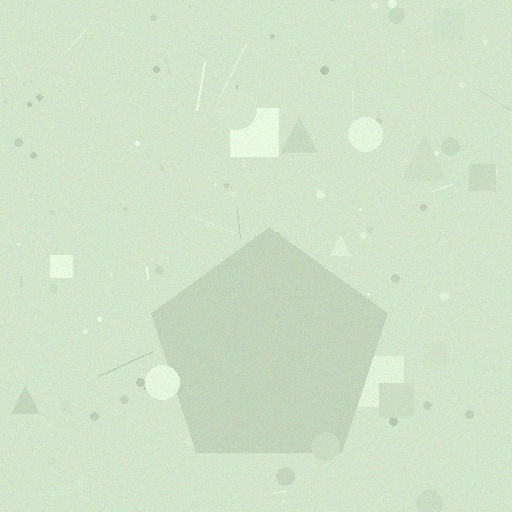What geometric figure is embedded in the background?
A pentagon is embedded in the background.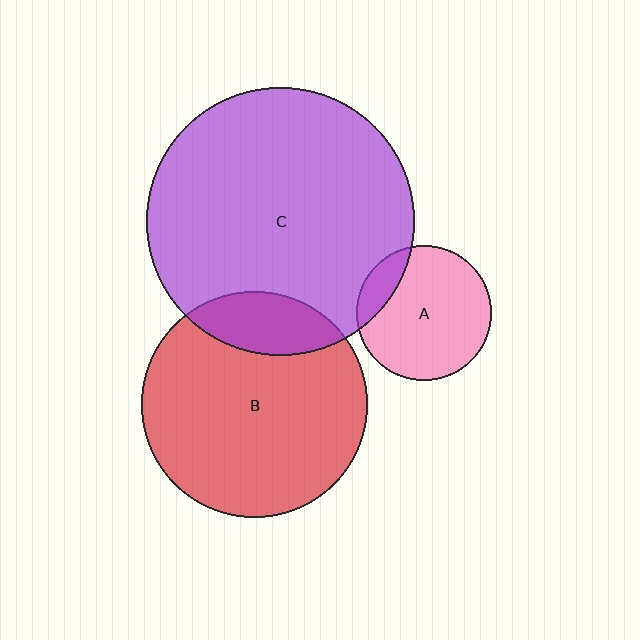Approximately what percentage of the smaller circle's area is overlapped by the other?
Approximately 15%.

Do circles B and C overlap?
Yes.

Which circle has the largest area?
Circle C (purple).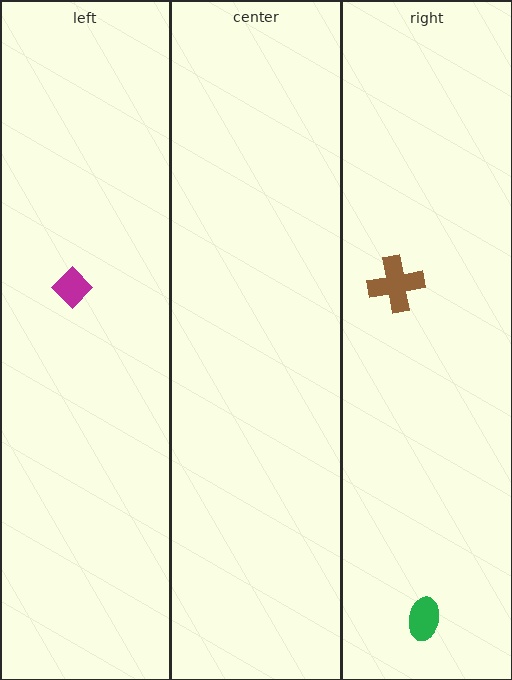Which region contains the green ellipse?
The right region.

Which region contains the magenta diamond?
The left region.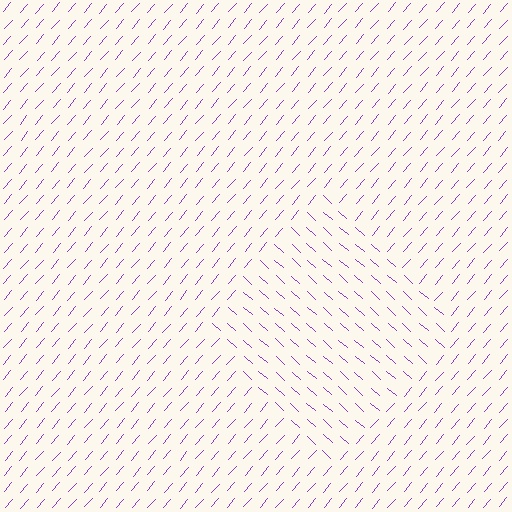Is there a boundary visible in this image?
Yes, there is a texture boundary formed by a change in line orientation.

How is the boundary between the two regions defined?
The boundary is defined purely by a change in line orientation (approximately 89 degrees difference). All lines are the same color and thickness.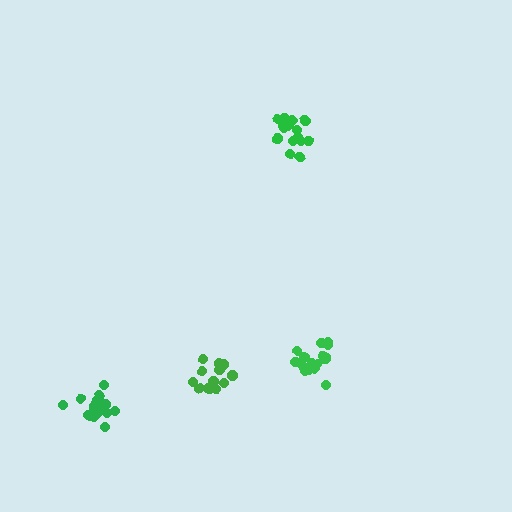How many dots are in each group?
Group 1: 18 dots, Group 2: 18 dots, Group 3: 17 dots, Group 4: 12 dots (65 total).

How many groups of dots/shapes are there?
There are 4 groups.